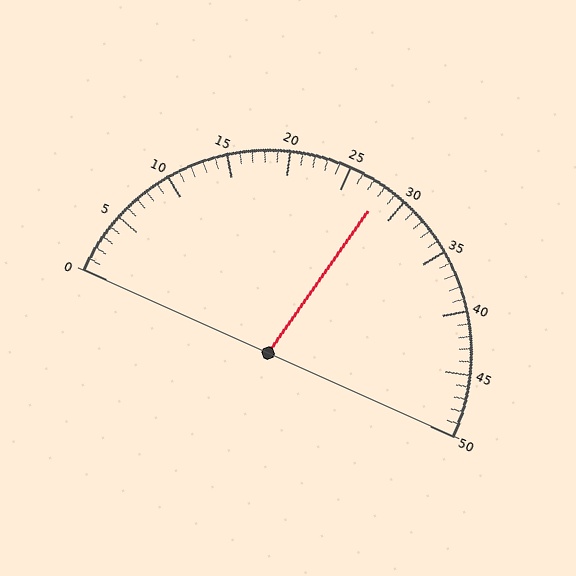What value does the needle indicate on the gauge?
The needle indicates approximately 28.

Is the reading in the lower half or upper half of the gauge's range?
The reading is in the upper half of the range (0 to 50).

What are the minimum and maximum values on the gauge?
The gauge ranges from 0 to 50.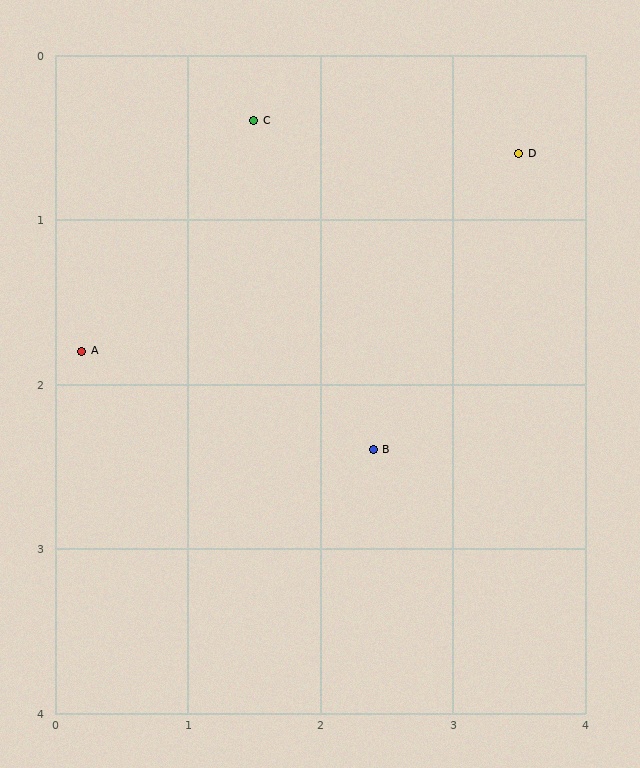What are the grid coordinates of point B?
Point B is at approximately (2.4, 2.4).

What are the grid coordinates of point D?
Point D is at approximately (3.5, 0.6).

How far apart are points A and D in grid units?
Points A and D are about 3.5 grid units apart.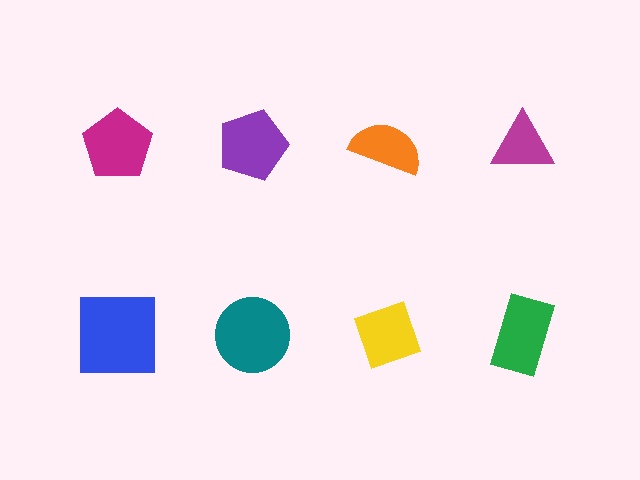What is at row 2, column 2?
A teal circle.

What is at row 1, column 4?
A magenta triangle.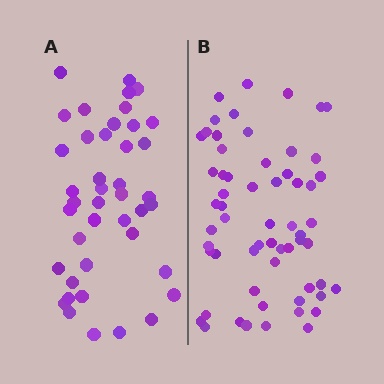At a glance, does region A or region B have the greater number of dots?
Region B (the right region) has more dots.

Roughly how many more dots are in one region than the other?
Region B has approximately 20 more dots than region A.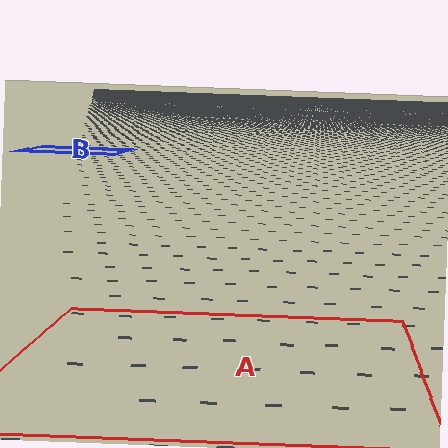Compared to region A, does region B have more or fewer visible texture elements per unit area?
Region B has more texture elements per unit area — they are packed more densely because it is farther away.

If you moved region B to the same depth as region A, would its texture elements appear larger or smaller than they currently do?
They would appear larger. At a closer depth, the same texture elements are projected at a bigger on-screen size.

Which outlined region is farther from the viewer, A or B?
Region B is farther from the viewer — the texture elements inside it appear smaller and more densely packed.